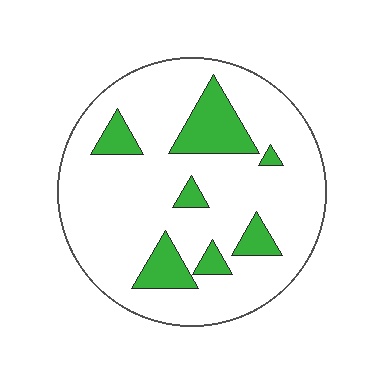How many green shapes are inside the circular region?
7.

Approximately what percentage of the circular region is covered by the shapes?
Approximately 15%.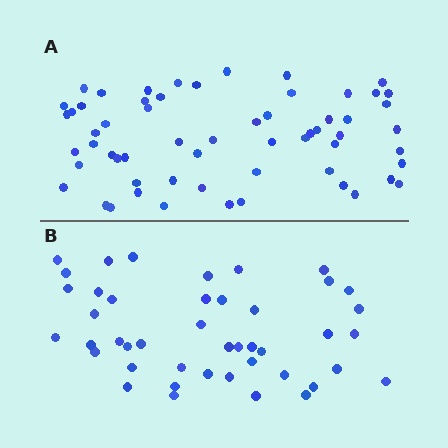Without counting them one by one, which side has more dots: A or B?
Region A (the top region) has more dots.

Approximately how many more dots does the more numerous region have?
Region A has approximately 15 more dots than region B.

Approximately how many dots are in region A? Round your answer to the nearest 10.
About 60 dots.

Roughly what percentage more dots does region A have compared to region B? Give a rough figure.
About 35% more.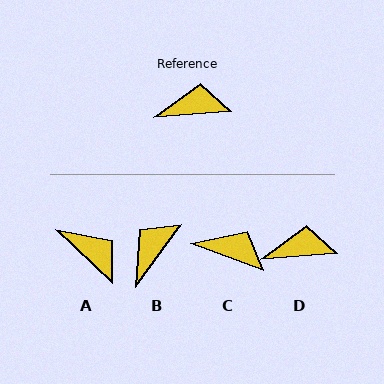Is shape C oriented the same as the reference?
No, it is off by about 25 degrees.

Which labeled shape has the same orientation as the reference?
D.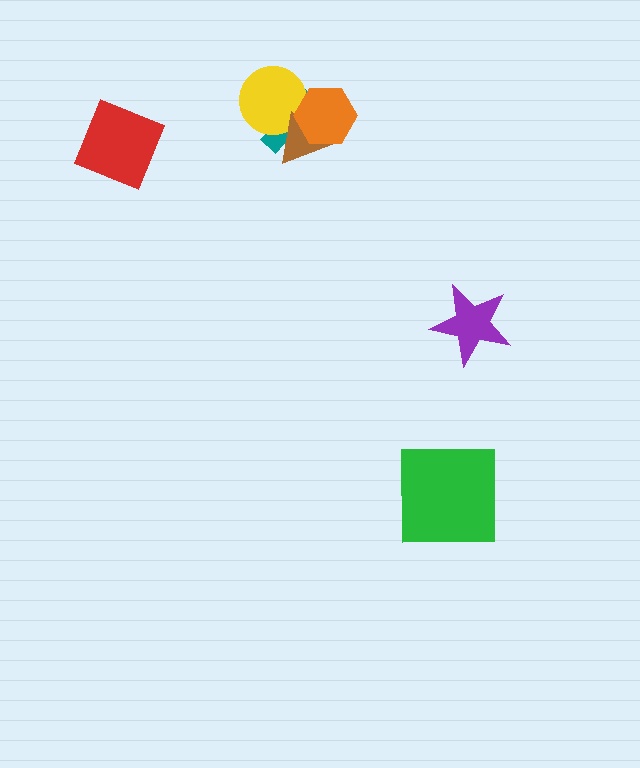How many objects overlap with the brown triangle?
3 objects overlap with the brown triangle.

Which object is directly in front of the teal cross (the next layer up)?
The yellow circle is directly in front of the teal cross.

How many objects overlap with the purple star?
0 objects overlap with the purple star.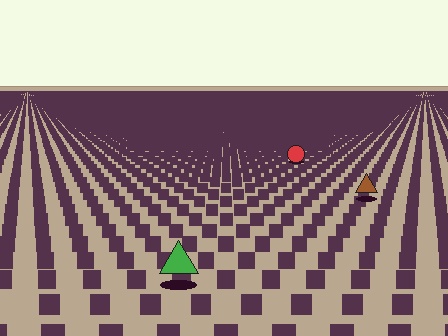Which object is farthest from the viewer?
The red circle is farthest from the viewer. It appears smaller and the ground texture around it is denser.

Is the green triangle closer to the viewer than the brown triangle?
Yes. The green triangle is closer — you can tell from the texture gradient: the ground texture is coarser near it.